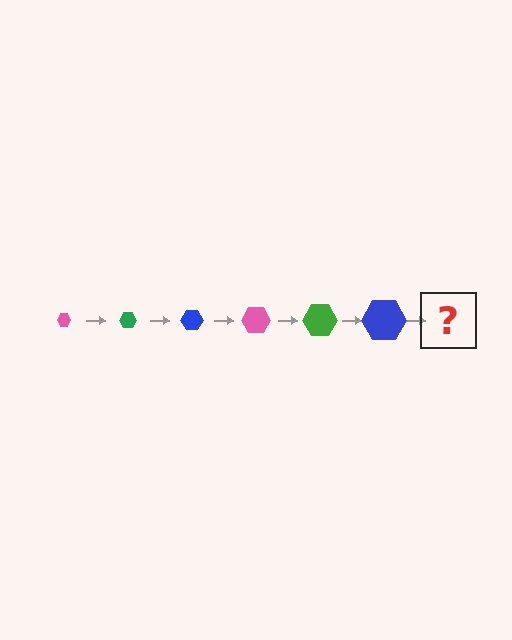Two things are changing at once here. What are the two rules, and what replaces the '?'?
The two rules are that the hexagon grows larger each step and the color cycles through pink, green, and blue. The '?' should be a pink hexagon, larger than the previous one.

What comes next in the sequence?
The next element should be a pink hexagon, larger than the previous one.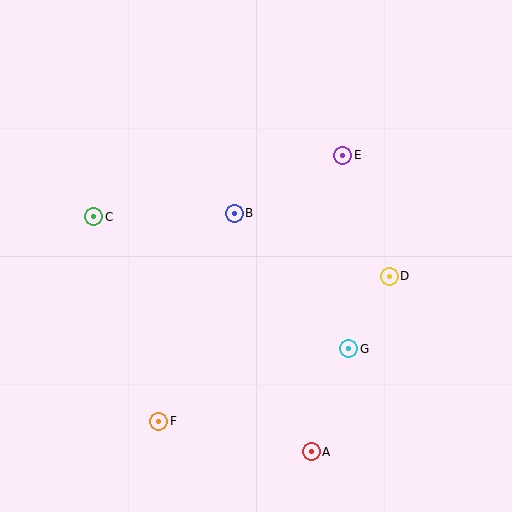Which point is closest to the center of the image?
Point B at (234, 213) is closest to the center.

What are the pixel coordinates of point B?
Point B is at (234, 213).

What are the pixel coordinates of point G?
Point G is at (349, 349).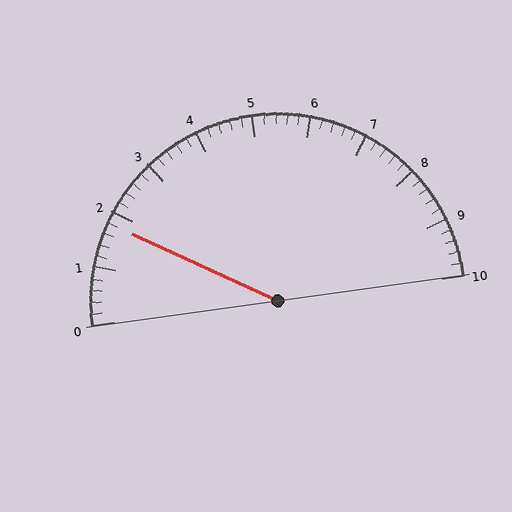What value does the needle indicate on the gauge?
The needle indicates approximately 1.8.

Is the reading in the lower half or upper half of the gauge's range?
The reading is in the lower half of the range (0 to 10).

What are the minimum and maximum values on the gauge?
The gauge ranges from 0 to 10.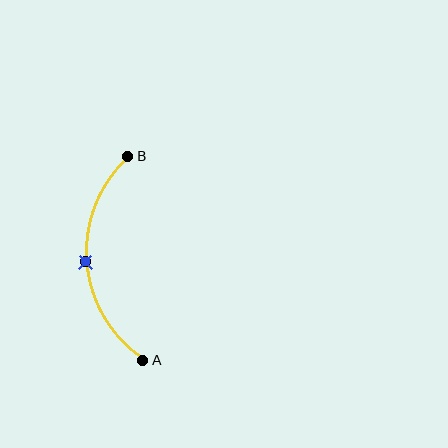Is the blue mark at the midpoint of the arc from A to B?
Yes. The blue mark lies on the arc at equal arc-length from both A and B — it is the arc midpoint.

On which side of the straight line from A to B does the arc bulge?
The arc bulges to the left of the straight line connecting A and B.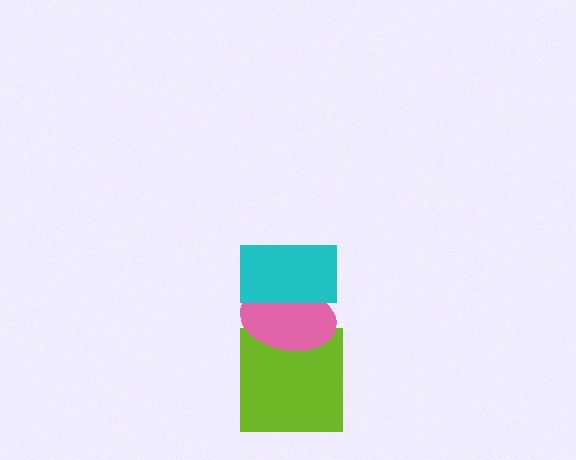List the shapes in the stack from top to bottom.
From top to bottom: the cyan rectangle, the pink ellipse, the lime square.